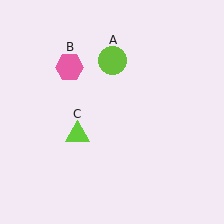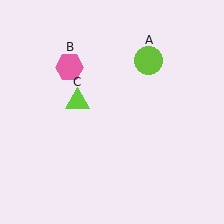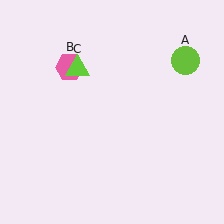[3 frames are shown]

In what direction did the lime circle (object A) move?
The lime circle (object A) moved right.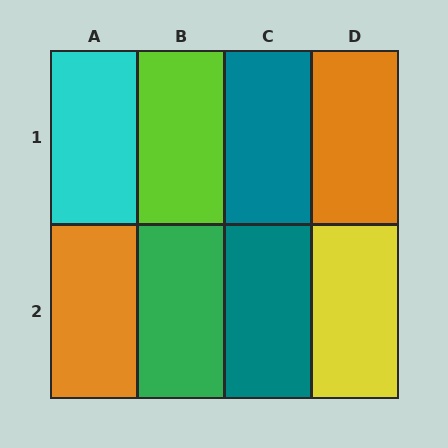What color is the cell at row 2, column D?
Yellow.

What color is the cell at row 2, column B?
Green.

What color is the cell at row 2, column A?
Orange.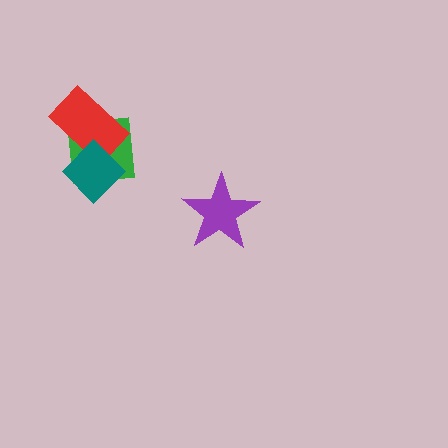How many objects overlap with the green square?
2 objects overlap with the green square.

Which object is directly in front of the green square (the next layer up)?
The red rectangle is directly in front of the green square.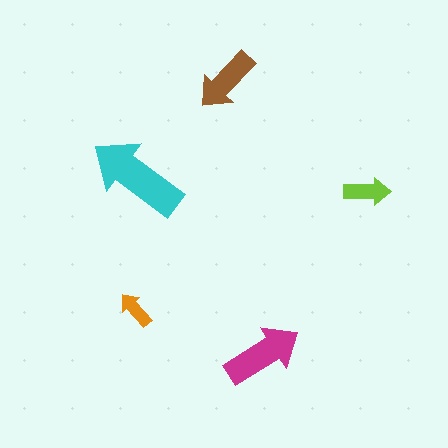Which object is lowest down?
The magenta arrow is bottommost.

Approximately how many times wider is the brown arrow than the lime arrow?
About 1.5 times wider.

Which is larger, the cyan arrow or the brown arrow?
The cyan one.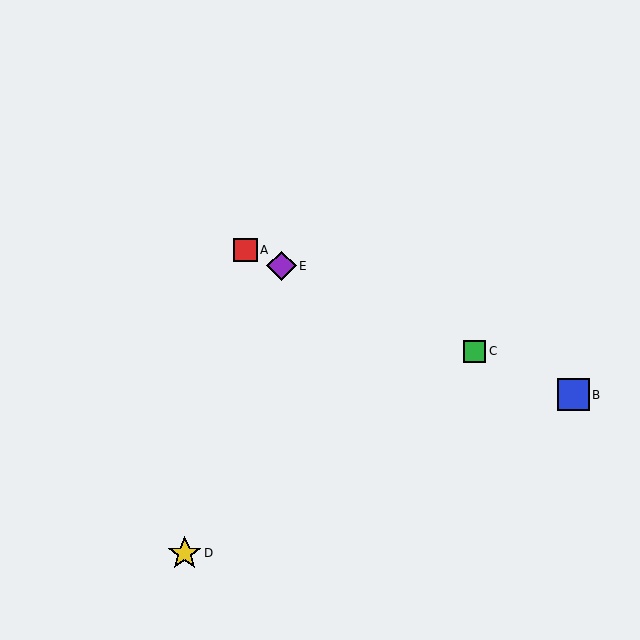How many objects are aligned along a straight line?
4 objects (A, B, C, E) are aligned along a straight line.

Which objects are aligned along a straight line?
Objects A, B, C, E are aligned along a straight line.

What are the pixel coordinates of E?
Object E is at (281, 266).